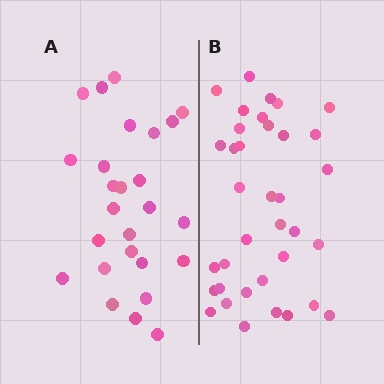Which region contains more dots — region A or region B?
Region B (the right region) has more dots.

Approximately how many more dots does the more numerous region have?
Region B has roughly 10 or so more dots than region A.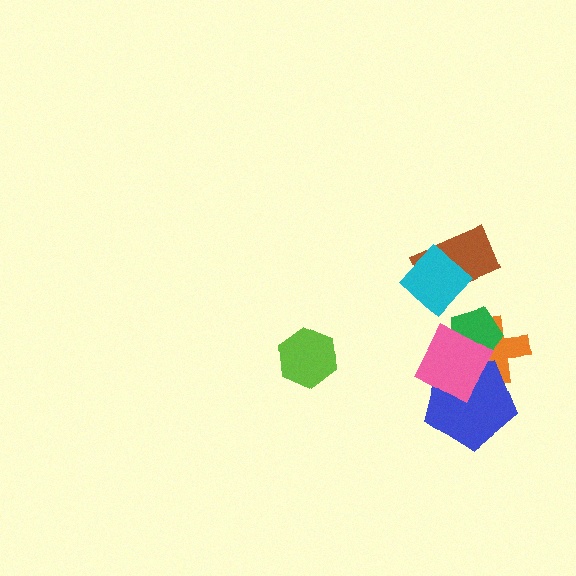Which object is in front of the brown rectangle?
The cyan diamond is in front of the brown rectangle.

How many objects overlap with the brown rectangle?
1 object overlaps with the brown rectangle.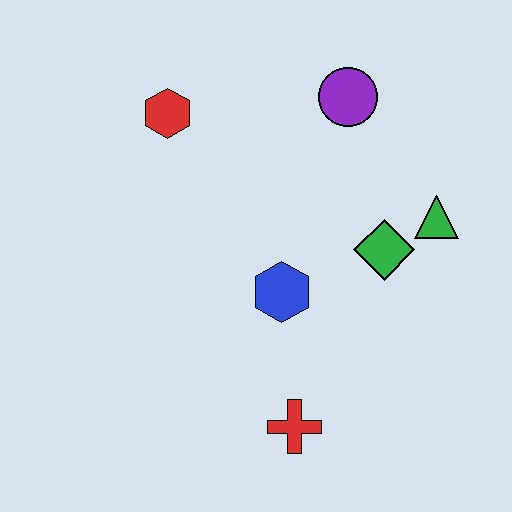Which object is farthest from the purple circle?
The red cross is farthest from the purple circle.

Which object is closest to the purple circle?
The green triangle is closest to the purple circle.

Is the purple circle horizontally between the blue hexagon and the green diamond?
Yes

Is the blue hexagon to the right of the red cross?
No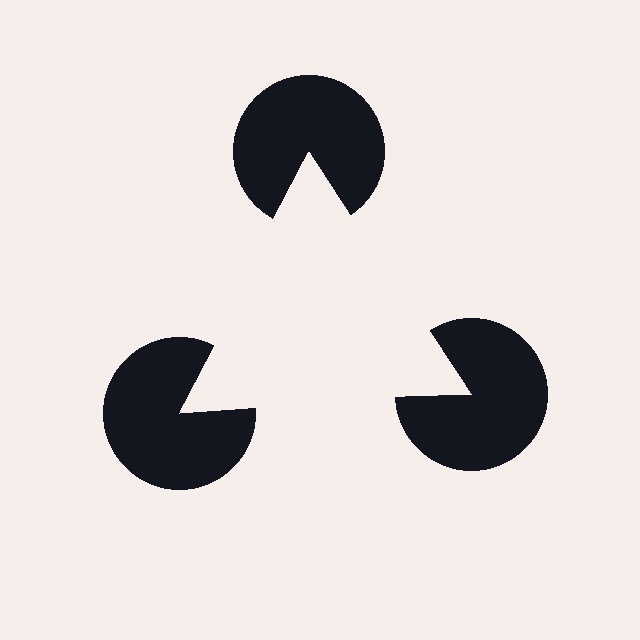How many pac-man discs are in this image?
There are 3 — one at each vertex of the illusory triangle.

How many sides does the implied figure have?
3 sides.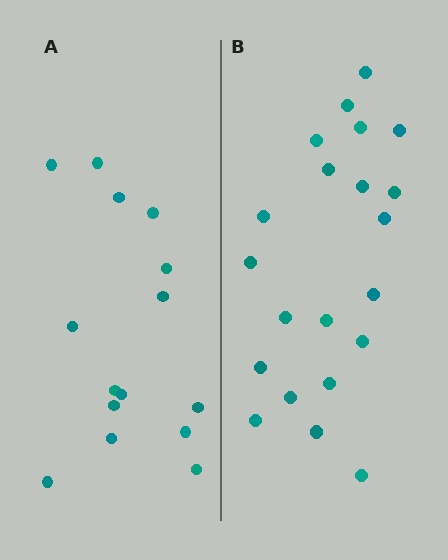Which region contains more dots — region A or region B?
Region B (the right region) has more dots.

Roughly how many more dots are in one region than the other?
Region B has about 6 more dots than region A.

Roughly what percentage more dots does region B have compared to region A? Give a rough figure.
About 40% more.